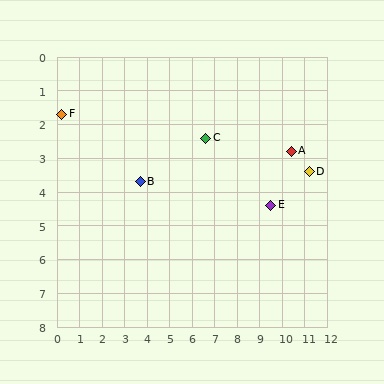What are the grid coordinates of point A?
Point A is at approximately (10.4, 2.8).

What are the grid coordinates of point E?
Point E is at approximately (9.5, 4.4).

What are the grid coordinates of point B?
Point B is at approximately (3.7, 3.7).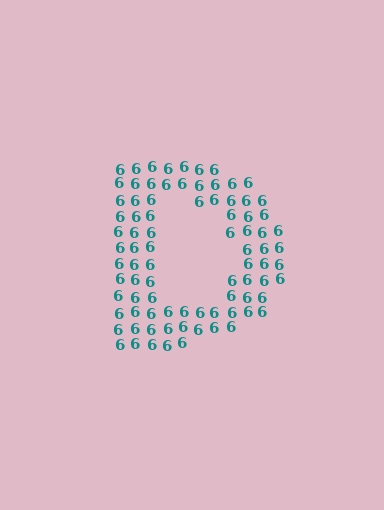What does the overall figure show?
The overall figure shows the letter D.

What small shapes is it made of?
It is made of small digit 6's.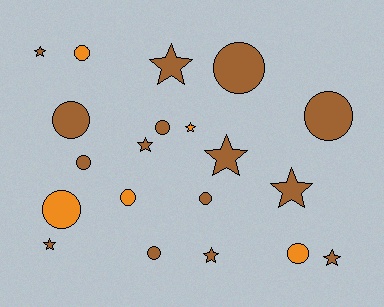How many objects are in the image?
There are 20 objects.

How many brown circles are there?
There are 7 brown circles.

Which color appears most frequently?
Brown, with 15 objects.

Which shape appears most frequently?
Circle, with 11 objects.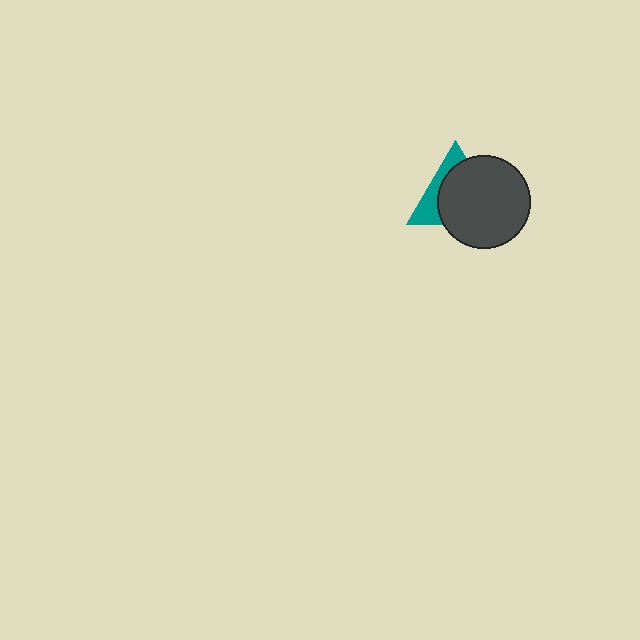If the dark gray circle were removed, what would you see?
You would see the complete teal triangle.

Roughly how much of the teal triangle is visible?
A small part of it is visible (roughly 33%).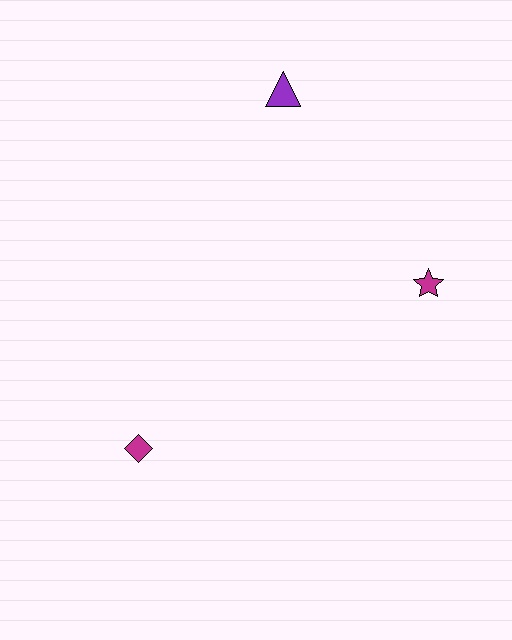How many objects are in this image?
There are 3 objects.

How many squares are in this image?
There are no squares.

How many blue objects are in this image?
There are no blue objects.